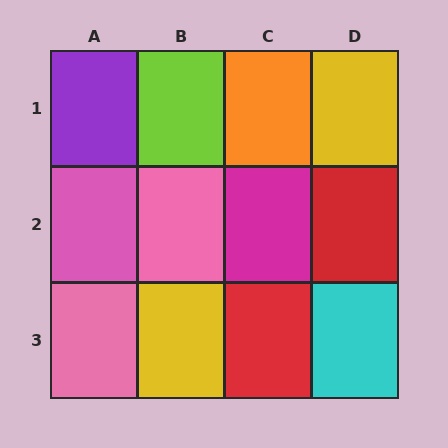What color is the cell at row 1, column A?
Purple.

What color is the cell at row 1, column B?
Lime.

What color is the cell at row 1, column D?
Yellow.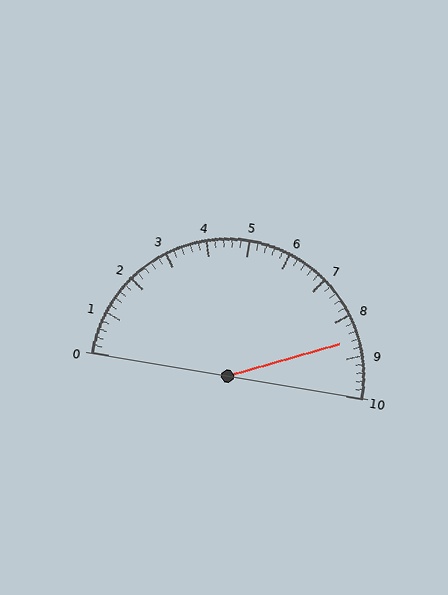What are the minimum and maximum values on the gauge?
The gauge ranges from 0 to 10.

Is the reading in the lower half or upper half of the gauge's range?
The reading is in the upper half of the range (0 to 10).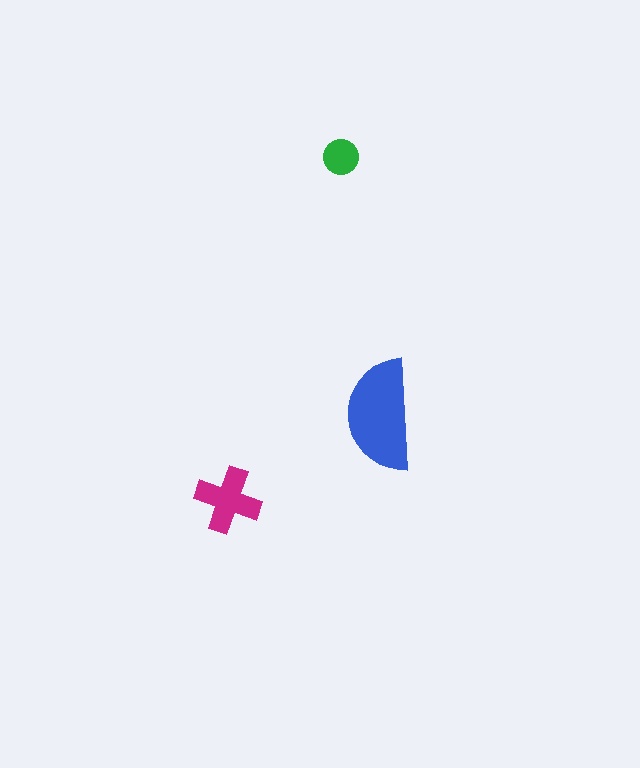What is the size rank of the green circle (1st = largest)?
3rd.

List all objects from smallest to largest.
The green circle, the magenta cross, the blue semicircle.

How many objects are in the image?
There are 3 objects in the image.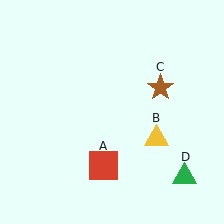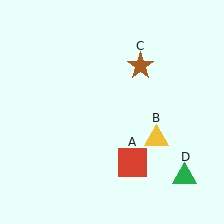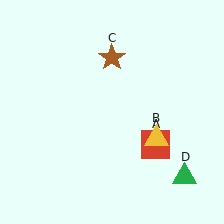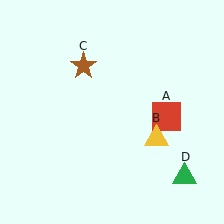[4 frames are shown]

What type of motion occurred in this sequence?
The red square (object A), brown star (object C) rotated counterclockwise around the center of the scene.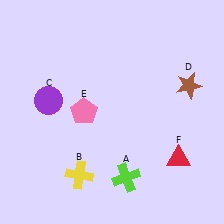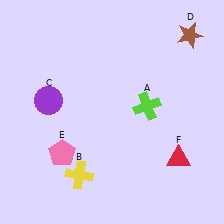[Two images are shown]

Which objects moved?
The objects that moved are: the lime cross (A), the brown star (D), the pink pentagon (E).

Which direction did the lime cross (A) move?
The lime cross (A) moved up.